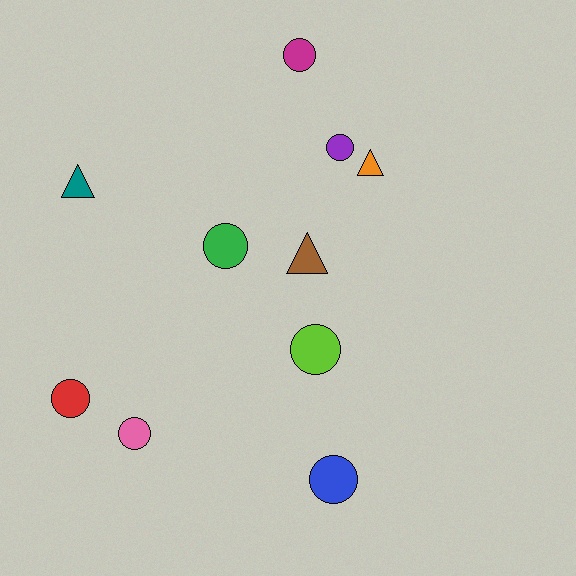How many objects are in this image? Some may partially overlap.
There are 10 objects.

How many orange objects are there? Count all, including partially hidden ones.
There is 1 orange object.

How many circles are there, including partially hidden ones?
There are 7 circles.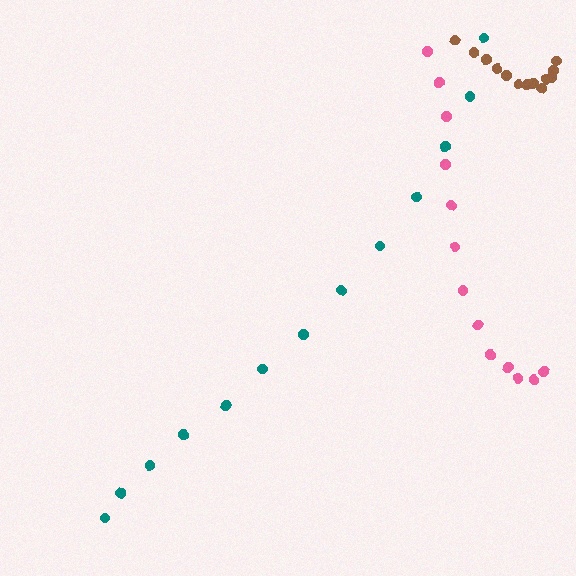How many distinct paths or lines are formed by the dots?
There are 3 distinct paths.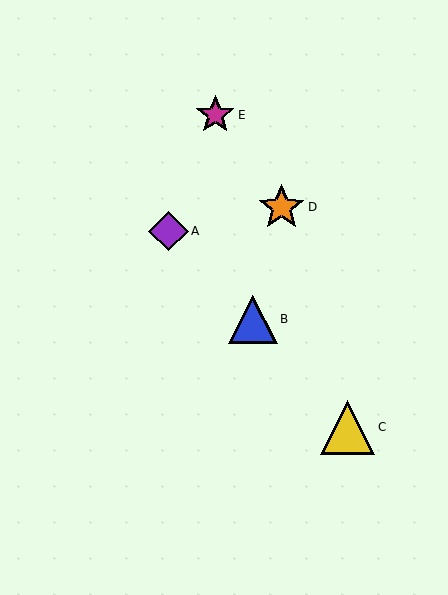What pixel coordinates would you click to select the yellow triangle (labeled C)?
Click at (348, 427) to select the yellow triangle C.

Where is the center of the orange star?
The center of the orange star is at (281, 207).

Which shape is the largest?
The yellow triangle (labeled C) is the largest.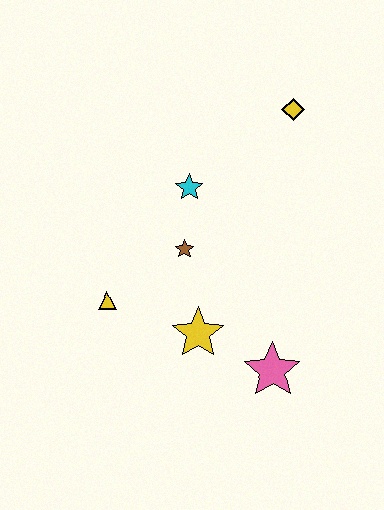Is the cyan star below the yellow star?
No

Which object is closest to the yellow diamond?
The cyan star is closest to the yellow diamond.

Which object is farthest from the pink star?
The yellow diamond is farthest from the pink star.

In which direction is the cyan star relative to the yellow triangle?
The cyan star is above the yellow triangle.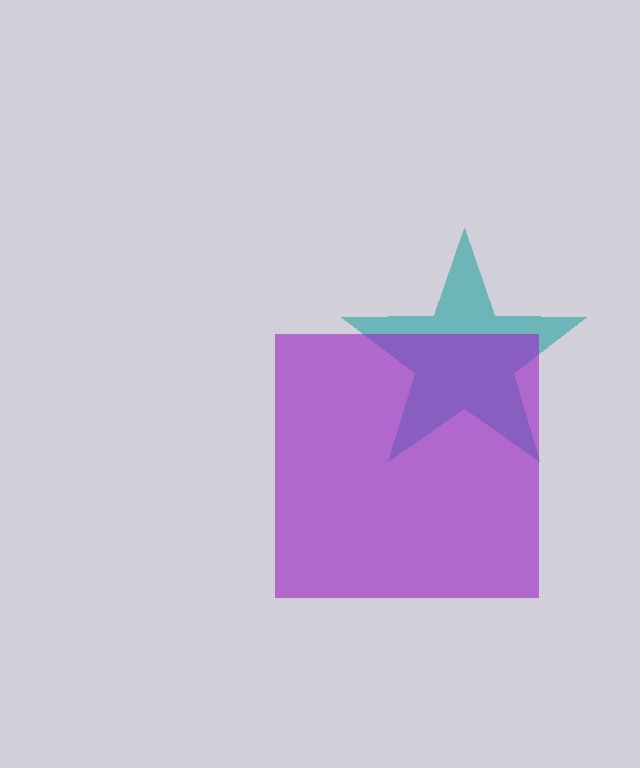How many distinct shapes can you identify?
There are 2 distinct shapes: a teal star, a purple square.